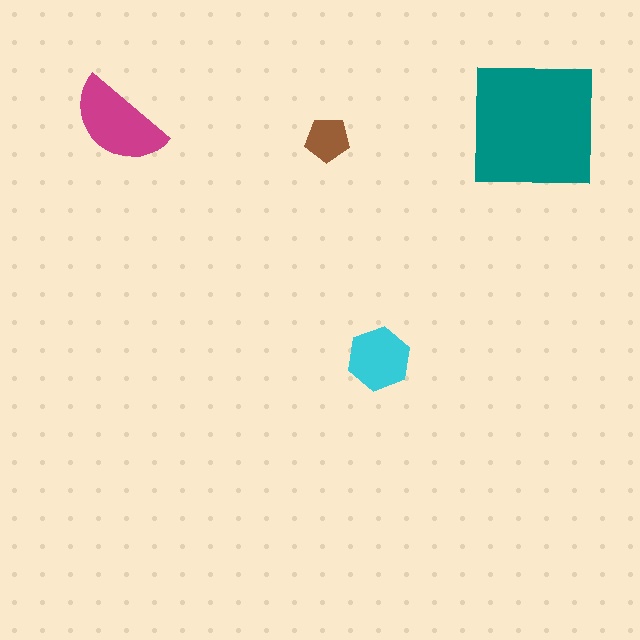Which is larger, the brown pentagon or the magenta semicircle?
The magenta semicircle.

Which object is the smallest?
The brown pentagon.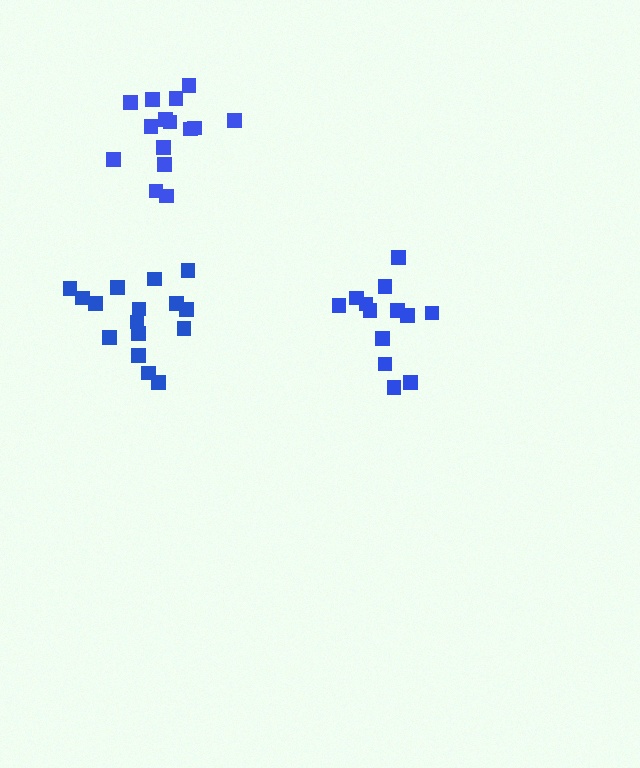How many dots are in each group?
Group 1: 15 dots, Group 2: 16 dots, Group 3: 13 dots (44 total).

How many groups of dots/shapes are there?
There are 3 groups.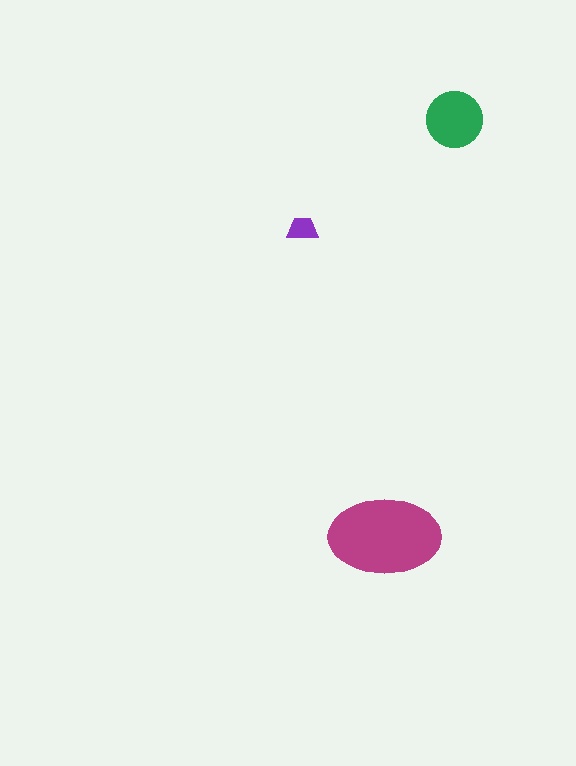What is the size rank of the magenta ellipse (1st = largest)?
1st.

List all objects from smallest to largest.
The purple trapezoid, the green circle, the magenta ellipse.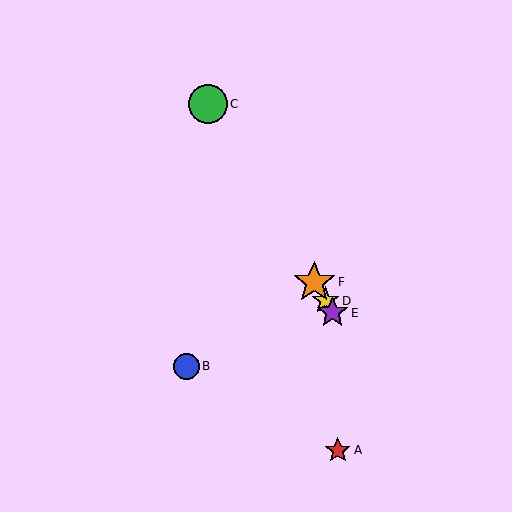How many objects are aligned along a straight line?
4 objects (C, D, E, F) are aligned along a straight line.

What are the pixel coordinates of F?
Object F is at (314, 282).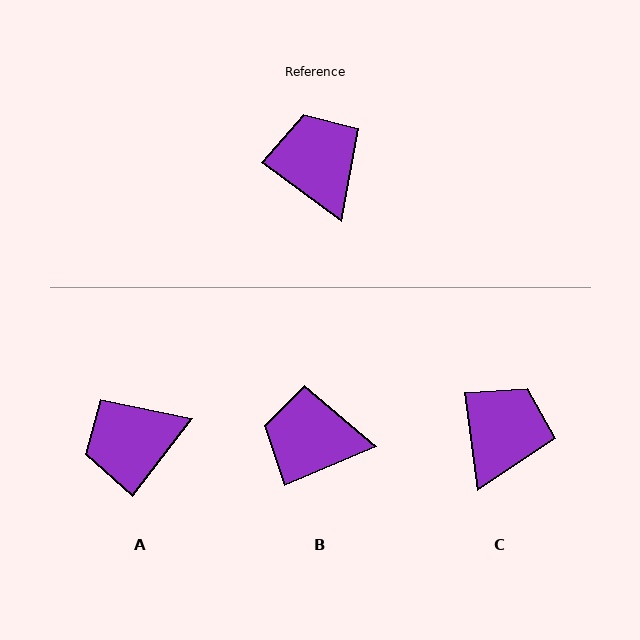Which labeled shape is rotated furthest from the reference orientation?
A, about 89 degrees away.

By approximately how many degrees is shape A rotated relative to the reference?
Approximately 89 degrees counter-clockwise.